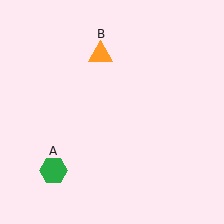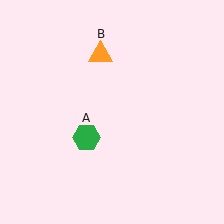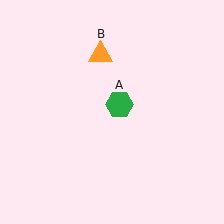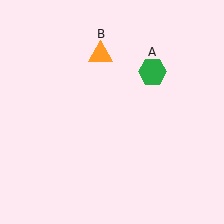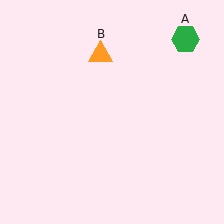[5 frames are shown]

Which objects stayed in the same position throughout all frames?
Orange triangle (object B) remained stationary.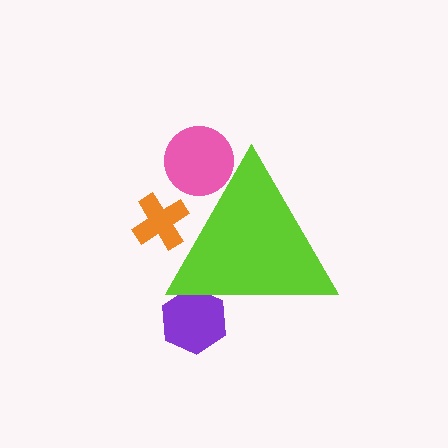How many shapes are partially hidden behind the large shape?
3 shapes are partially hidden.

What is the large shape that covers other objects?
A lime triangle.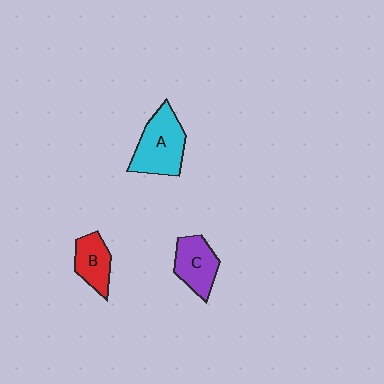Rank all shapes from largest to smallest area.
From largest to smallest: A (cyan), C (purple), B (red).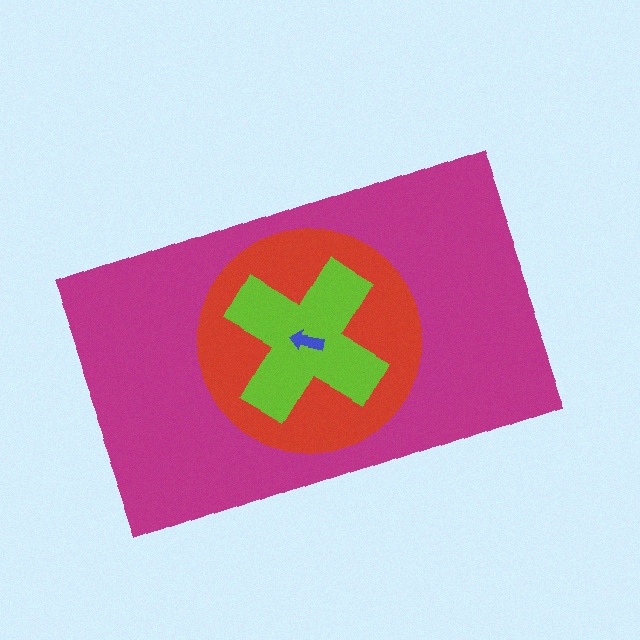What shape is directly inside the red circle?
The lime cross.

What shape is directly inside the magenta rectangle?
The red circle.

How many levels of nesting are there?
4.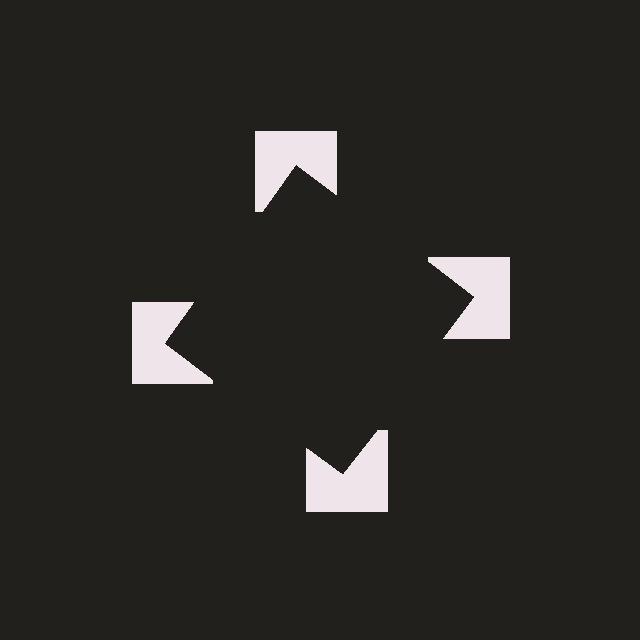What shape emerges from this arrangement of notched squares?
An illusory square — its edges are inferred from the aligned wedge cuts in the notched squares, not physically drawn.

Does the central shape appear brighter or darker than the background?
It typically appears slightly darker than the background, even though no actual brightness change is drawn.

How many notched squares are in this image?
There are 4 — one at each vertex of the illusory square.